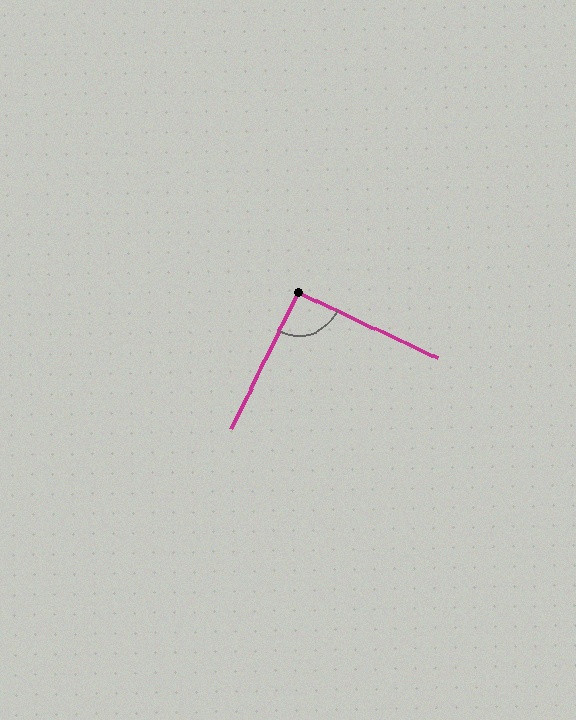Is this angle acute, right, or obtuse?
It is approximately a right angle.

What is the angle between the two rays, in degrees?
Approximately 91 degrees.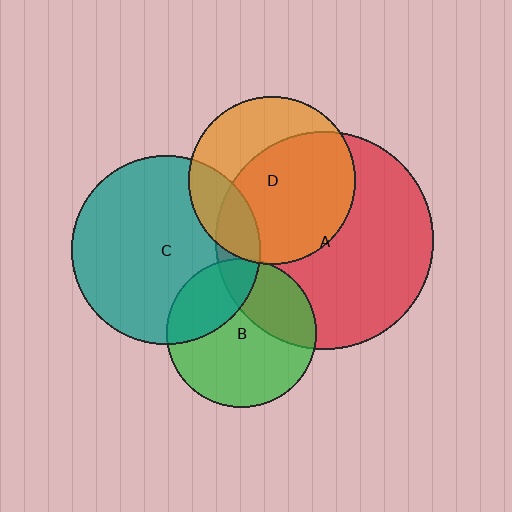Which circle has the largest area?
Circle A (red).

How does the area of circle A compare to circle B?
Approximately 2.1 times.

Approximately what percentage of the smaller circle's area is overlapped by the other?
Approximately 5%.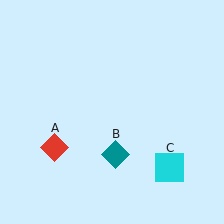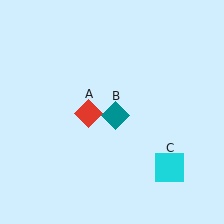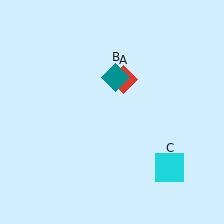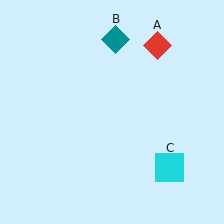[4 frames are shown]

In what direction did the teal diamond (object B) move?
The teal diamond (object B) moved up.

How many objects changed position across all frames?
2 objects changed position: red diamond (object A), teal diamond (object B).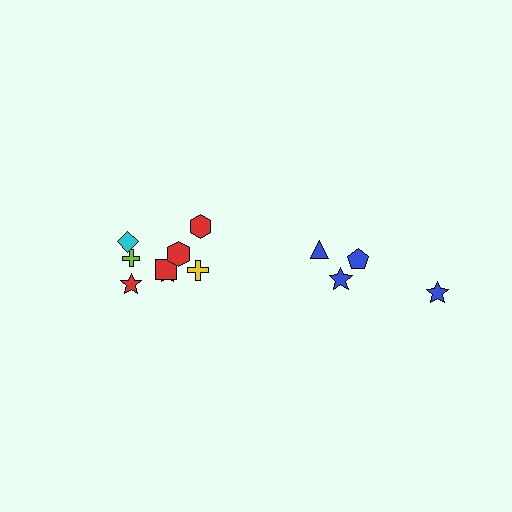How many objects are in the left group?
There are 8 objects.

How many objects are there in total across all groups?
There are 12 objects.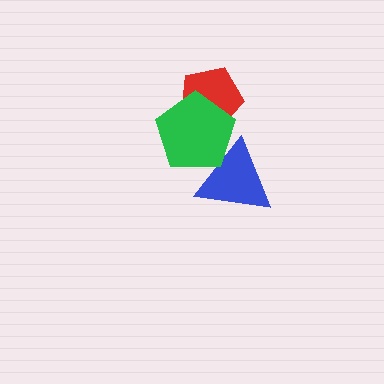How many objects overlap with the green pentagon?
2 objects overlap with the green pentagon.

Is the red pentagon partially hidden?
Yes, it is partially covered by another shape.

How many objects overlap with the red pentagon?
1 object overlaps with the red pentagon.